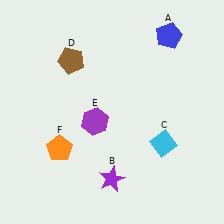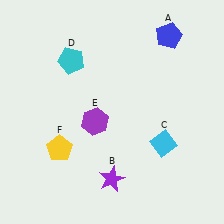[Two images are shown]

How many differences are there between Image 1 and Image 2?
There are 2 differences between the two images.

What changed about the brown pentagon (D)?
In Image 1, D is brown. In Image 2, it changed to cyan.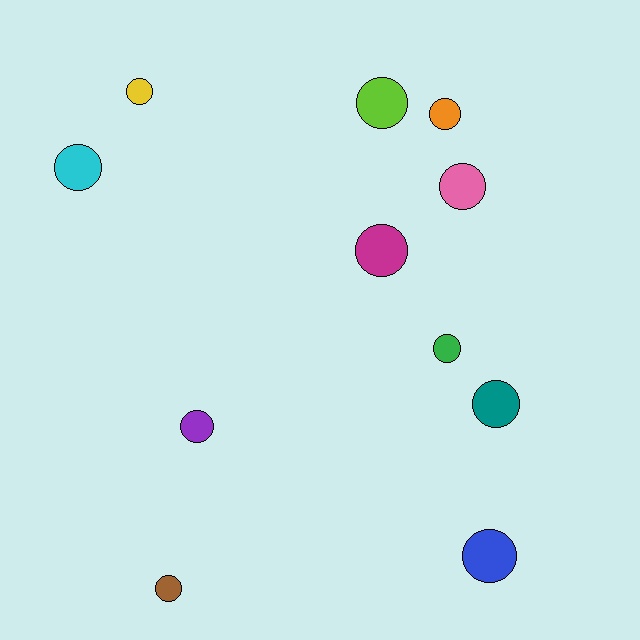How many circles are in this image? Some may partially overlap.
There are 11 circles.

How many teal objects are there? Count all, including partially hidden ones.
There is 1 teal object.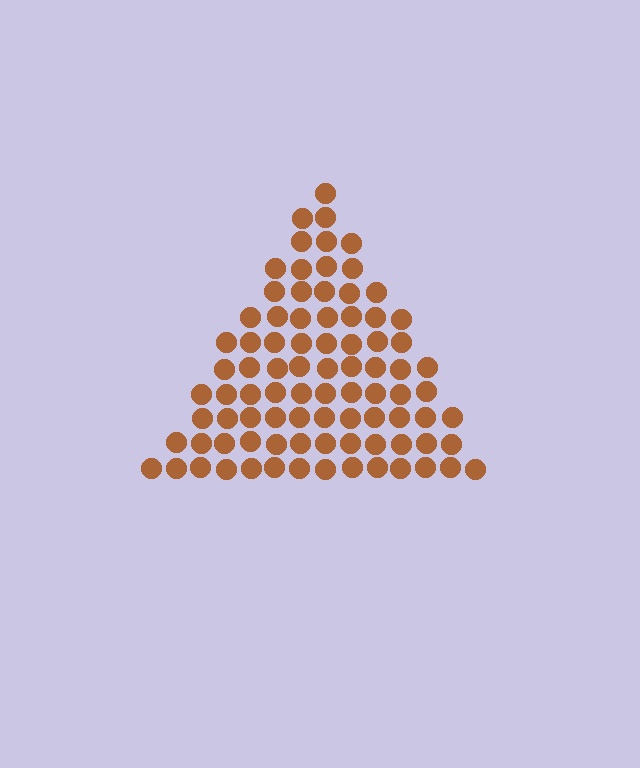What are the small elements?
The small elements are circles.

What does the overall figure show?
The overall figure shows a triangle.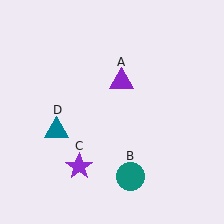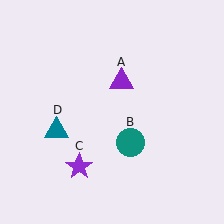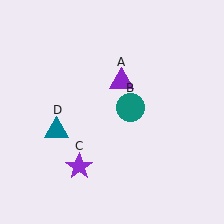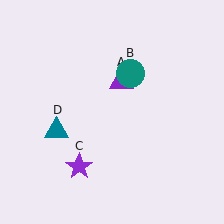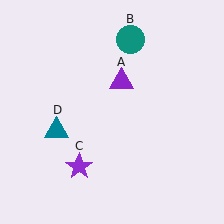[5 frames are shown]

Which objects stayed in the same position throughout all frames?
Purple triangle (object A) and purple star (object C) and teal triangle (object D) remained stationary.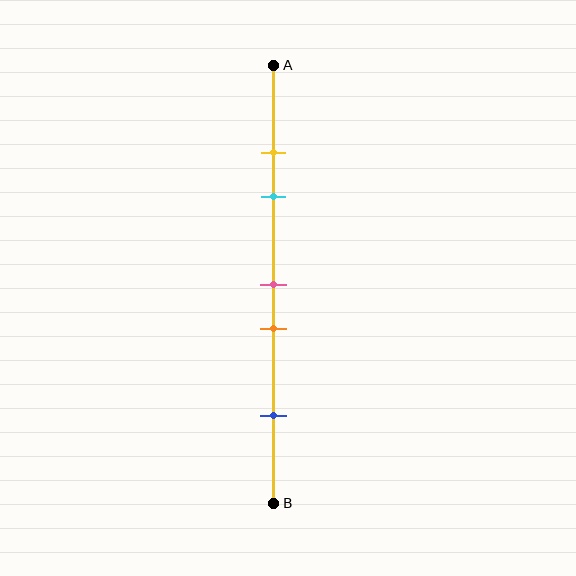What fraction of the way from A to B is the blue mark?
The blue mark is approximately 80% (0.8) of the way from A to B.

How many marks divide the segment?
There are 5 marks dividing the segment.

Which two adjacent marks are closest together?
The yellow and cyan marks are the closest adjacent pair.